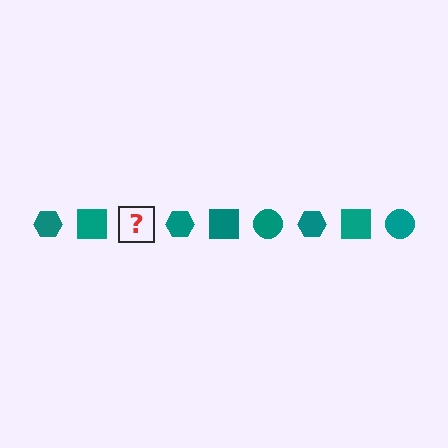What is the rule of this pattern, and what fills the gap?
The rule is that the pattern cycles through hexagon, square, circle shapes in teal. The gap should be filled with a teal circle.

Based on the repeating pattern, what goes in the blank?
The blank should be a teal circle.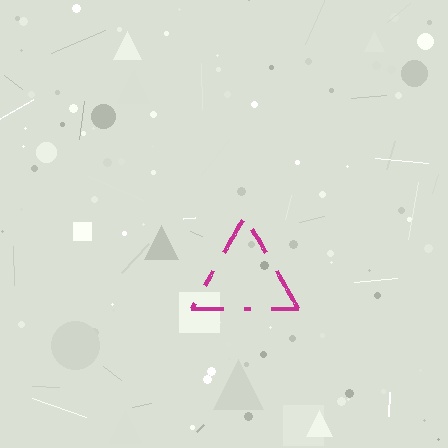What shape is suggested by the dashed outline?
The dashed outline suggests a triangle.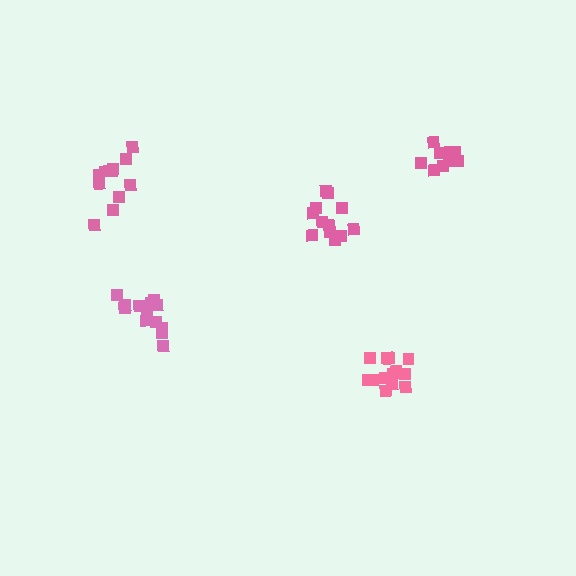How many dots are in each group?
Group 1: 13 dots, Group 2: 14 dots, Group 3: 11 dots, Group 4: 13 dots, Group 5: 10 dots (61 total).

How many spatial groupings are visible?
There are 5 spatial groupings.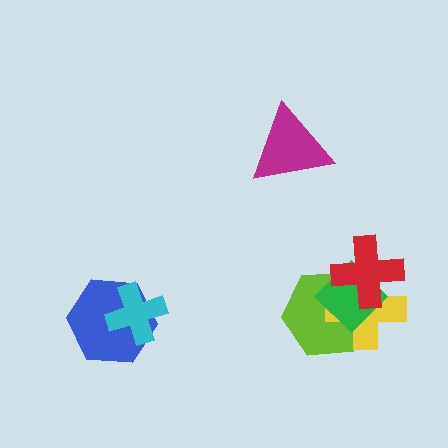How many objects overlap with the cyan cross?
1 object overlaps with the cyan cross.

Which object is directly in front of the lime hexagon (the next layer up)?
The yellow cross is directly in front of the lime hexagon.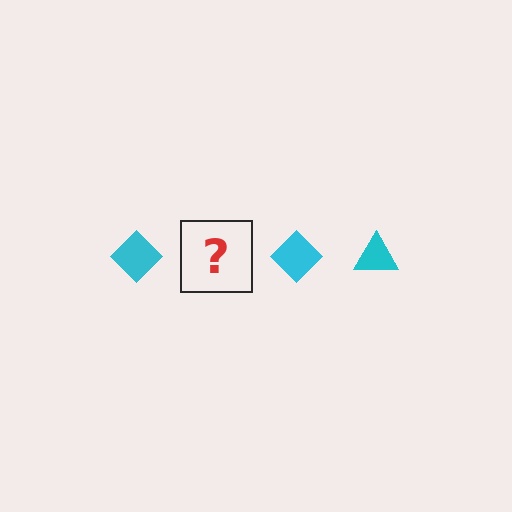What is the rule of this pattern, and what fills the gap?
The rule is that the pattern cycles through diamond, triangle shapes in cyan. The gap should be filled with a cyan triangle.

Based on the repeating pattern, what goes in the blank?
The blank should be a cyan triangle.